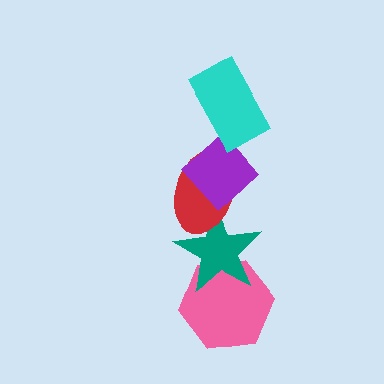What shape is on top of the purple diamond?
The cyan rectangle is on top of the purple diamond.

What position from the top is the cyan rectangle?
The cyan rectangle is 1st from the top.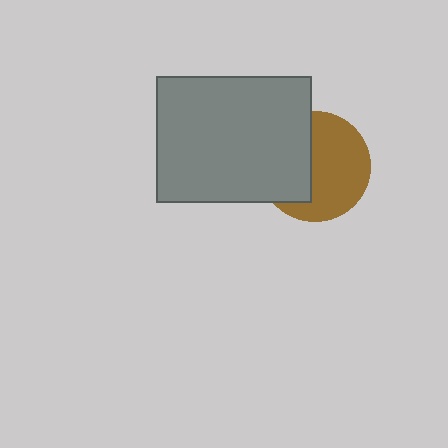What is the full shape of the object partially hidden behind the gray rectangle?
The partially hidden object is a brown circle.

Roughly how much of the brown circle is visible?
About half of it is visible (roughly 59%).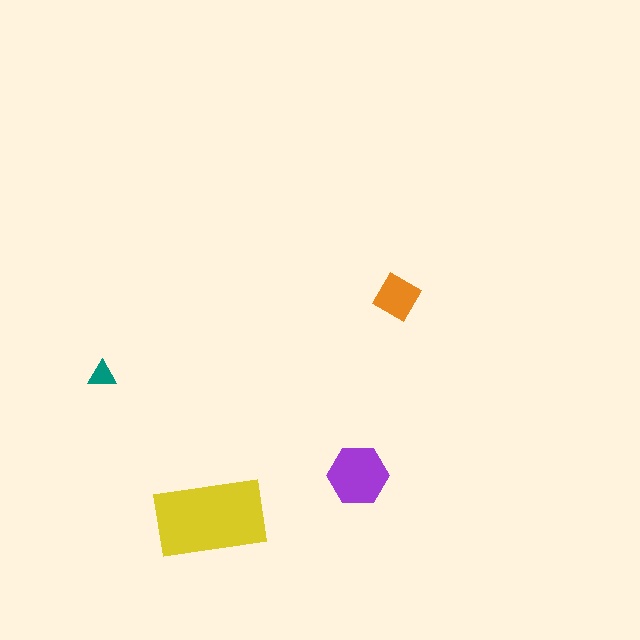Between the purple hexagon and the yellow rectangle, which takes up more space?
The yellow rectangle.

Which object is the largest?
The yellow rectangle.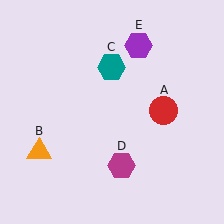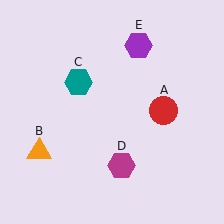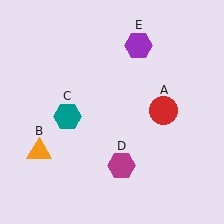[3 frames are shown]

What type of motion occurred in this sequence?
The teal hexagon (object C) rotated counterclockwise around the center of the scene.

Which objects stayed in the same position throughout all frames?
Red circle (object A) and orange triangle (object B) and magenta hexagon (object D) and purple hexagon (object E) remained stationary.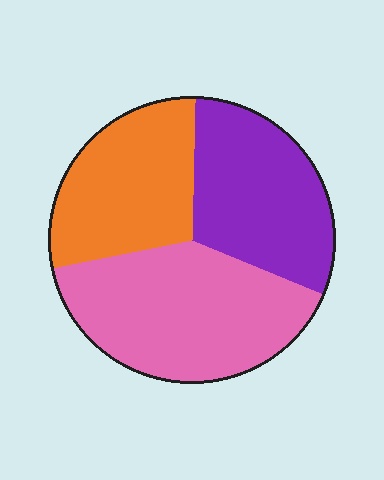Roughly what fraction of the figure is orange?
Orange takes up between a quarter and a half of the figure.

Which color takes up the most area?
Pink, at roughly 40%.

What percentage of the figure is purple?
Purple covers around 30% of the figure.